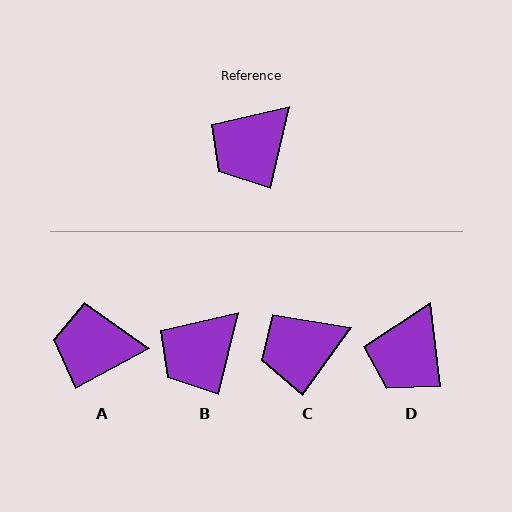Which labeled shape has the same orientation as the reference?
B.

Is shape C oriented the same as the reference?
No, it is off by about 23 degrees.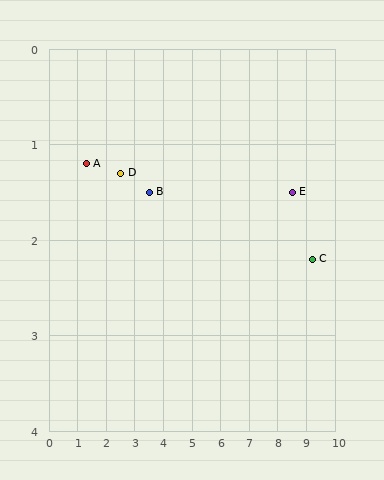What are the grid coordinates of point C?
Point C is at approximately (9.2, 2.2).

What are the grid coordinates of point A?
Point A is at approximately (1.3, 1.2).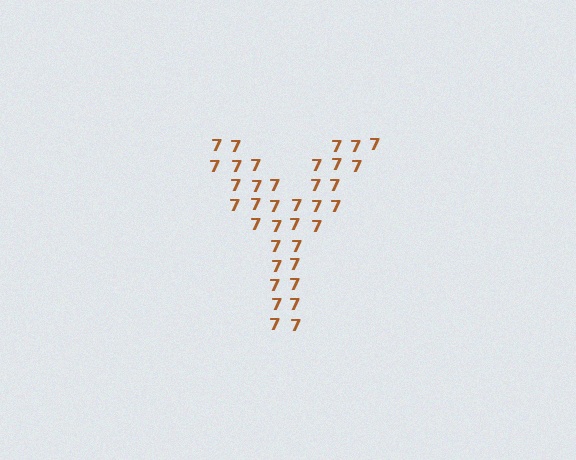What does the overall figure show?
The overall figure shows the letter Y.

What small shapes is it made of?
It is made of small digit 7's.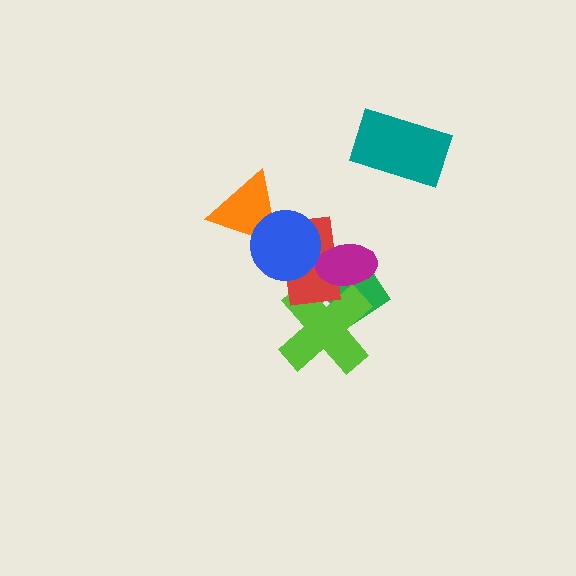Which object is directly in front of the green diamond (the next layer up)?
The lime cross is directly in front of the green diamond.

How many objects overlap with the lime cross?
3 objects overlap with the lime cross.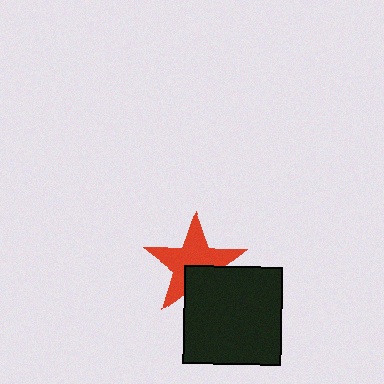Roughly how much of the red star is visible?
Most of it is visible (roughly 69%).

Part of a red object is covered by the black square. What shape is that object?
It is a star.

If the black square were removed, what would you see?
You would see the complete red star.